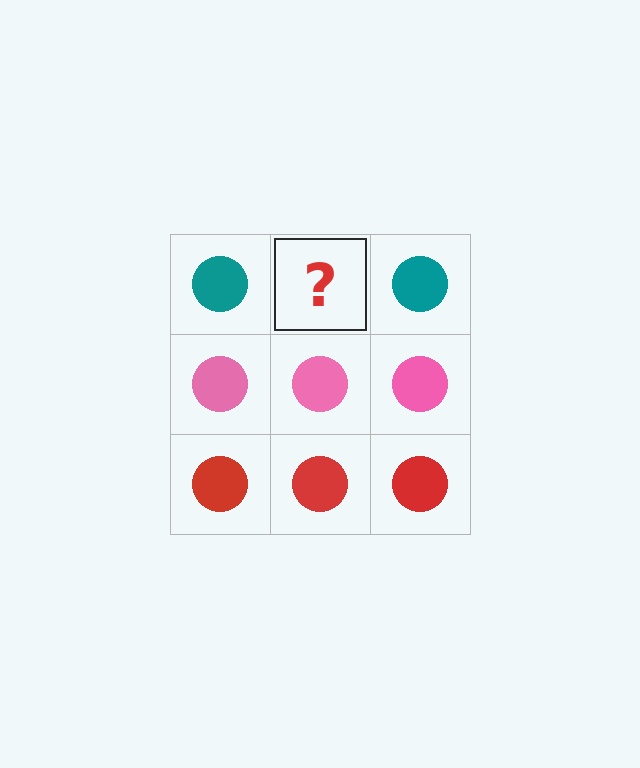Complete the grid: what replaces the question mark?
The question mark should be replaced with a teal circle.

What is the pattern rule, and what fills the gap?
The rule is that each row has a consistent color. The gap should be filled with a teal circle.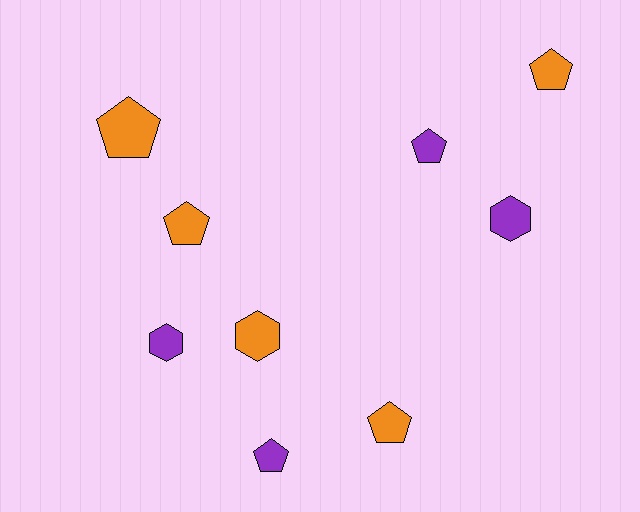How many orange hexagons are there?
There is 1 orange hexagon.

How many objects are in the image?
There are 9 objects.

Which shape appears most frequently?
Pentagon, with 6 objects.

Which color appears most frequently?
Orange, with 5 objects.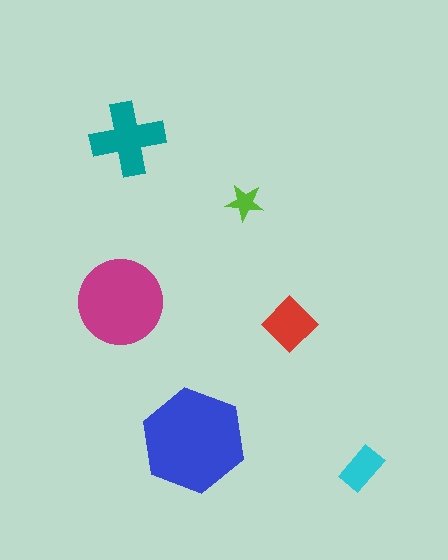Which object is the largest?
The blue hexagon.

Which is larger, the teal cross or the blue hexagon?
The blue hexagon.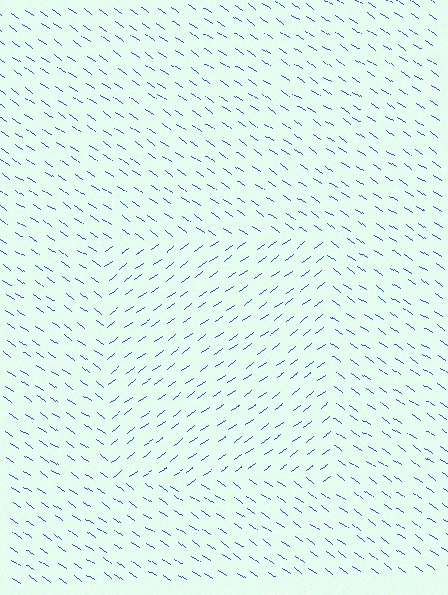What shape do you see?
I see a rectangle.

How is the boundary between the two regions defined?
The boundary is defined purely by a change in line orientation (approximately 72 degrees difference). All lines are the same color and thickness.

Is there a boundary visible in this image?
Yes, there is a texture boundary formed by a change in line orientation.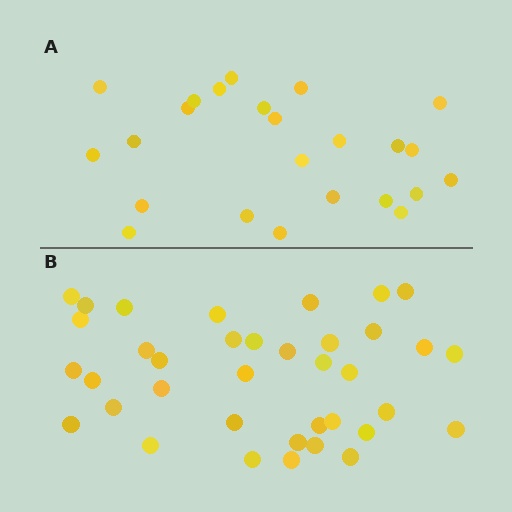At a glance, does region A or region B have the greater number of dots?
Region B (the bottom region) has more dots.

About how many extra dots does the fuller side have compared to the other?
Region B has approximately 15 more dots than region A.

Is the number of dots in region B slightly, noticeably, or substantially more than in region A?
Region B has substantially more. The ratio is roughly 1.5 to 1.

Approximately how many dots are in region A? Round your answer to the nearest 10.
About 20 dots. (The exact count is 24, which rounds to 20.)